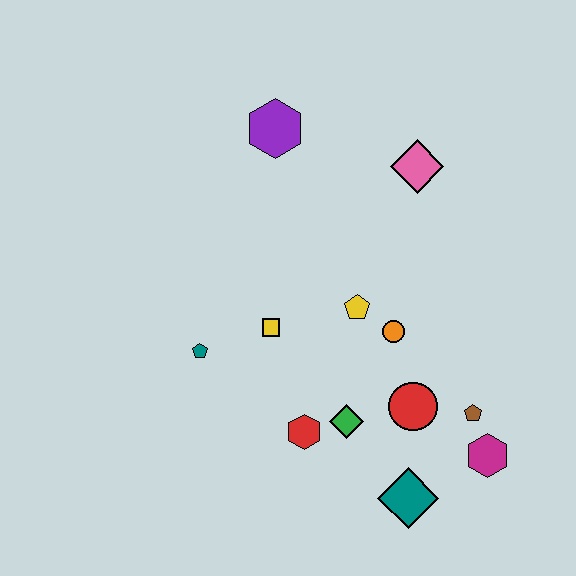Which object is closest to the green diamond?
The red hexagon is closest to the green diamond.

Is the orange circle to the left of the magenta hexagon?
Yes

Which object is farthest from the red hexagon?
The purple hexagon is farthest from the red hexagon.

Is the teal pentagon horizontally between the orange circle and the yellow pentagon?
No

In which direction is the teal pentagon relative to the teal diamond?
The teal pentagon is to the left of the teal diamond.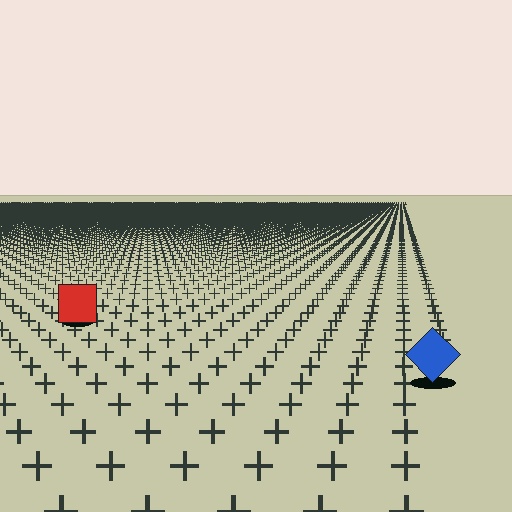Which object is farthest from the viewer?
The red square is farthest from the viewer. It appears smaller and the ground texture around it is denser.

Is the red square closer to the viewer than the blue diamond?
No. The blue diamond is closer — you can tell from the texture gradient: the ground texture is coarser near it.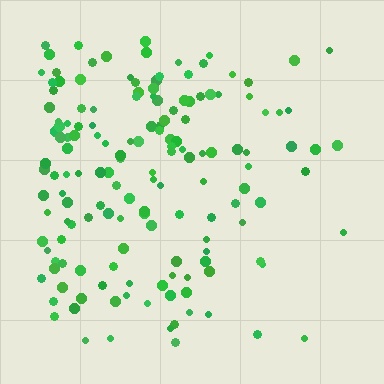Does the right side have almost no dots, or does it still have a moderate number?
Still a moderate number, just noticeably fewer than the left.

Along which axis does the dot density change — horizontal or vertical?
Horizontal.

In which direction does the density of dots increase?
From right to left, with the left side densest.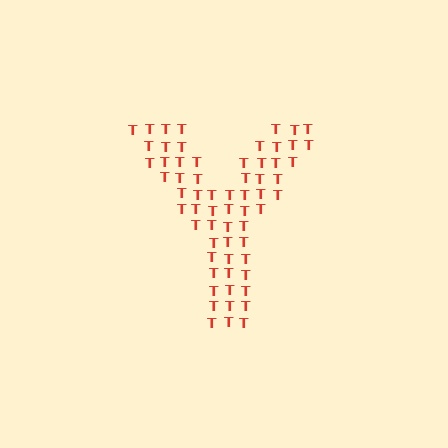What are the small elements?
The small elements are letter T's.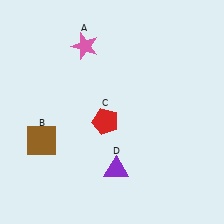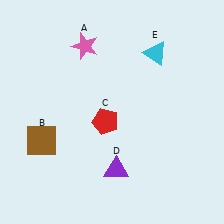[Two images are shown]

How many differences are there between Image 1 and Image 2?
There is 1 difference between the two images.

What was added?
A cyan triangle (E) was added in Image 2.